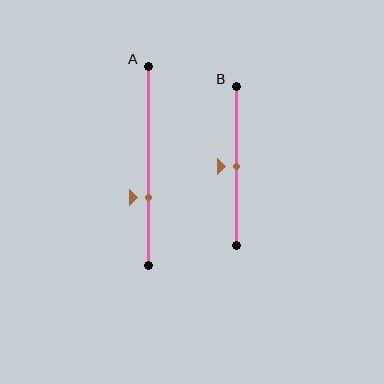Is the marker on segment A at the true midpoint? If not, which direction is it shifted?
No, the marker on segment A is shifted downward by about 16% of the segment length.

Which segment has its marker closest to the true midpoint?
Segment B has its marker closest to the true midpoint.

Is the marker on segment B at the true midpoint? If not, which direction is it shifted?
Yes, the marker on segment B is at the true midpoint.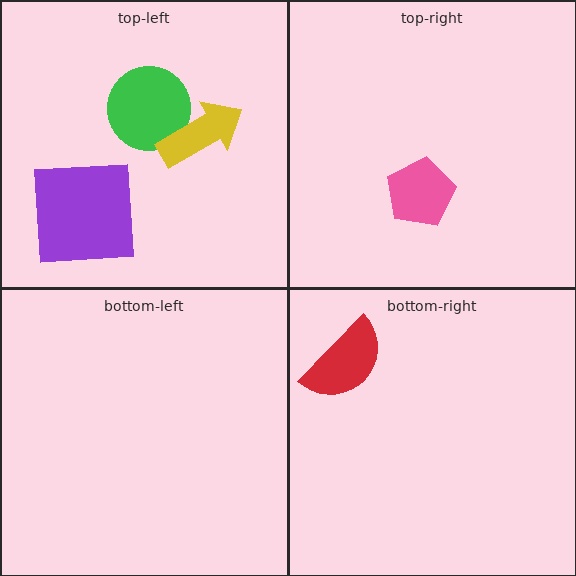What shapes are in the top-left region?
The purple square, the green circle, the yellow arrow.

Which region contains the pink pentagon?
The top-right region.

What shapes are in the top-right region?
The pink pentagon.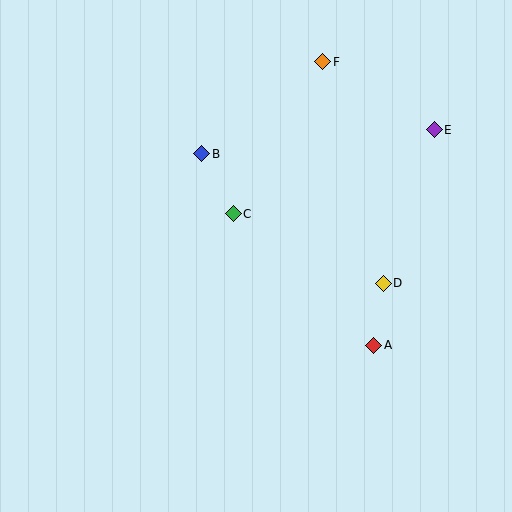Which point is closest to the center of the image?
Point C at (233, 214) is closest to the center.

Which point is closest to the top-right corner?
Point E is closest to the top-right corner.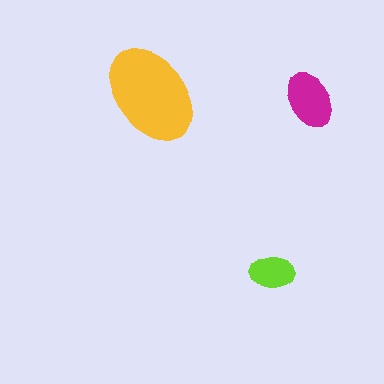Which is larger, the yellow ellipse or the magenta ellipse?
The yellow one.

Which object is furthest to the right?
The magenta ellipse is rightmost.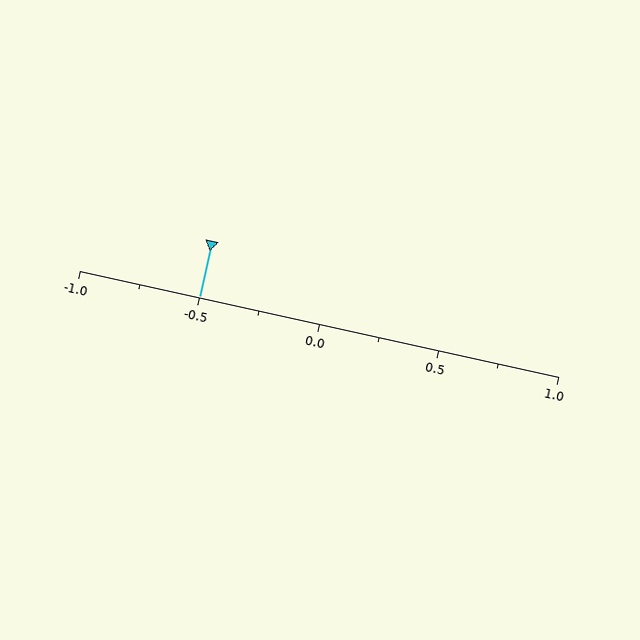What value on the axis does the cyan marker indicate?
The marker indicates approximately -0.5.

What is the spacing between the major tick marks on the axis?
The major ticks are spaced 0.5 apart.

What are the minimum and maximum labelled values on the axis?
The axis runs from -1.0 to 1.0.